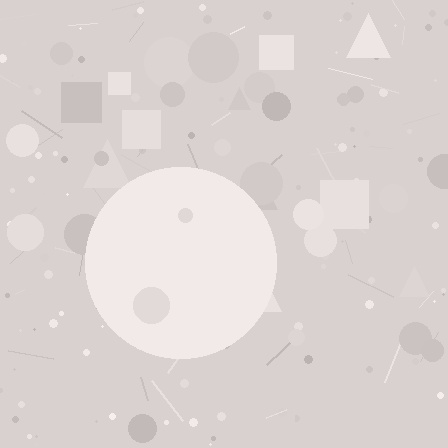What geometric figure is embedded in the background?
A circle is embedded in the background.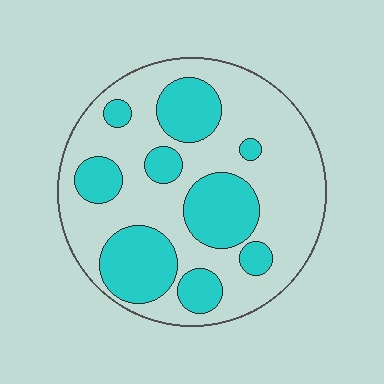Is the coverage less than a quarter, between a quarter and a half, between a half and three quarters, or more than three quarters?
Between a quarter and a half.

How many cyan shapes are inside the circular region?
9.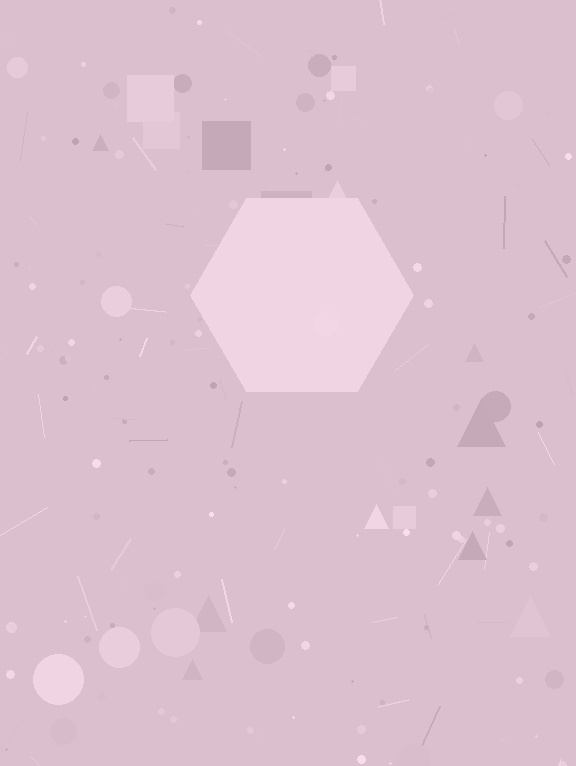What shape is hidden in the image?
A hexagon is hidden in the image.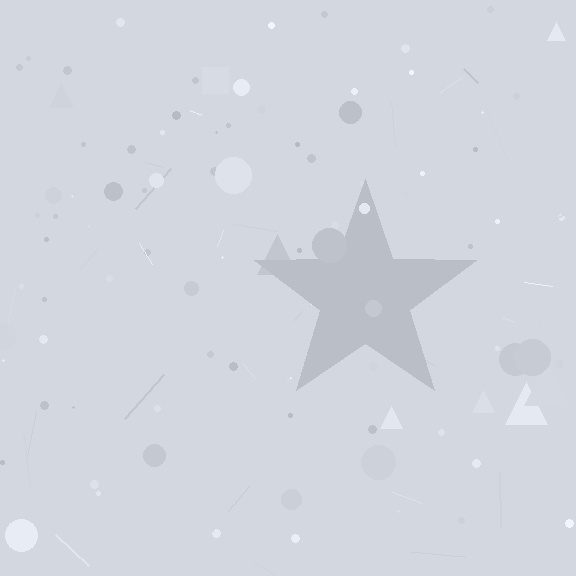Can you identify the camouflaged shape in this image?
The camouflaged shape is a star.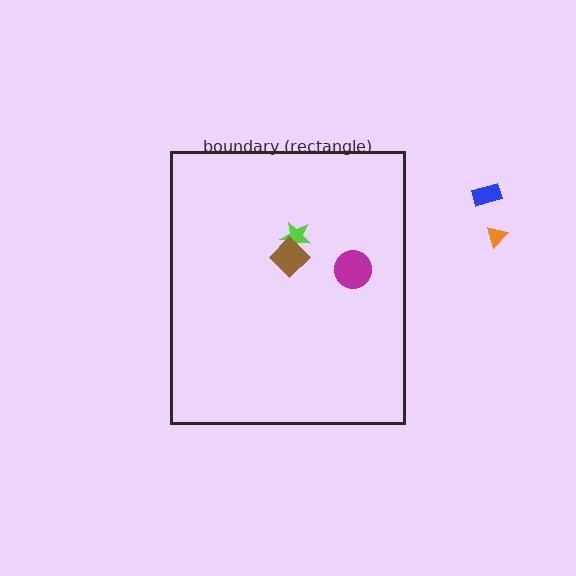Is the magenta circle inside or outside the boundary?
Inside.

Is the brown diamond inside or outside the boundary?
Inside.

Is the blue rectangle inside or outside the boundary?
Outside.